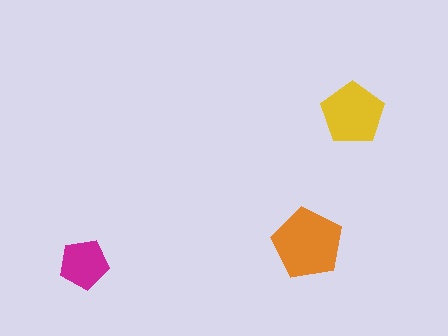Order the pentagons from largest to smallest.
the orange one, the yellow one, the magenta one.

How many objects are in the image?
There are 3 objects in the image.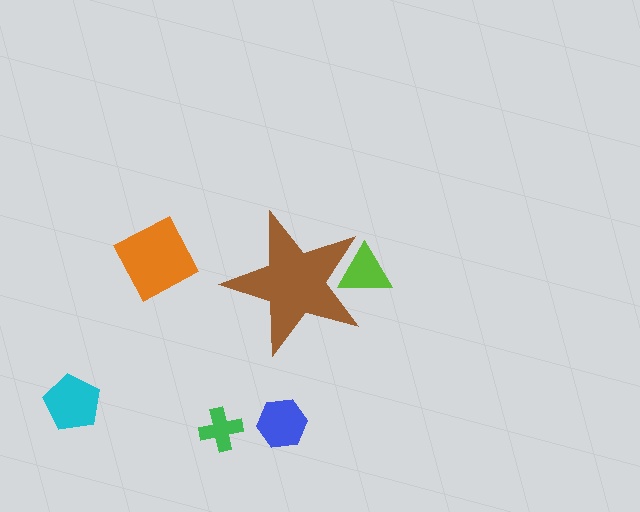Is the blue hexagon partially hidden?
No, the blue hexagon is fully visible.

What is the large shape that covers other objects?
A brown star.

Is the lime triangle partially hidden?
Yes, the lime triangle is partially hidden behind the brown star.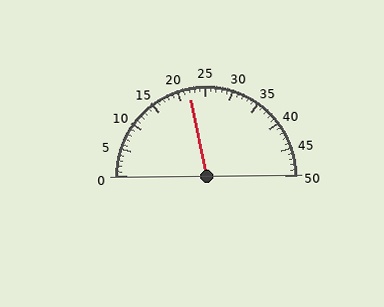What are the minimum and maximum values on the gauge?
The gauge ranges from 0 to 50.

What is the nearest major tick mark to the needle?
The nearest major tick mark is 20.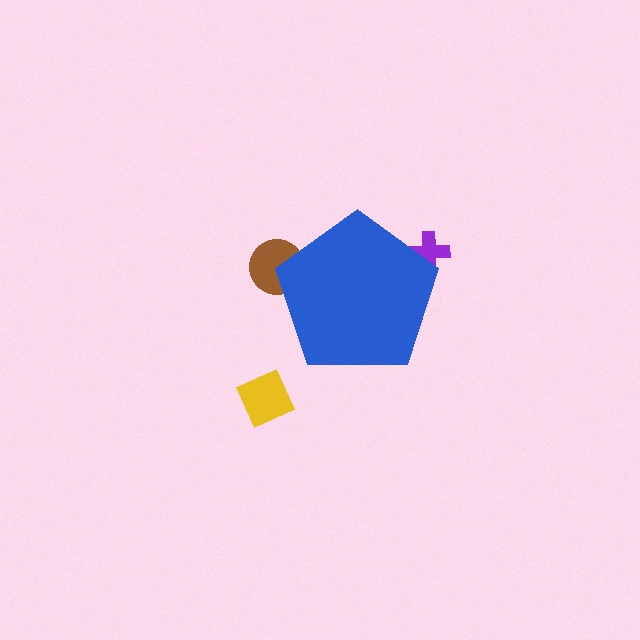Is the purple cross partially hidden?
Yes, the purple cross is partially hidden behind the blue pentagon.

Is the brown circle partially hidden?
Yes, the brown circle is partially hidden behind the blue pentagon.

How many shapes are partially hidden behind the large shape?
2 shapes are partially hidden.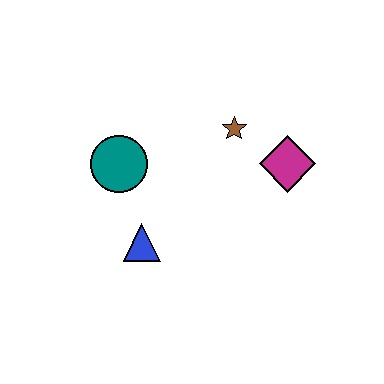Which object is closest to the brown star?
The magenta diamond is closest to the brown star.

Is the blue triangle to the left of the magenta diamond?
Yes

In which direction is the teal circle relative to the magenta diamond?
The teal circle is to the left of the magenta diamond.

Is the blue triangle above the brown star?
No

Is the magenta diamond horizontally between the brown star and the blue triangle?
No